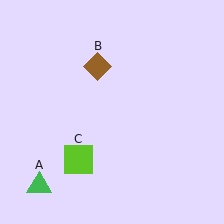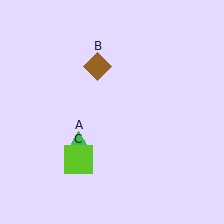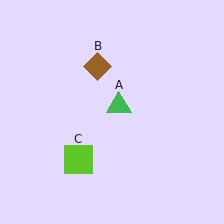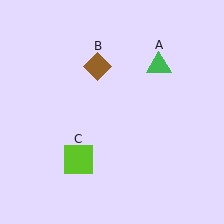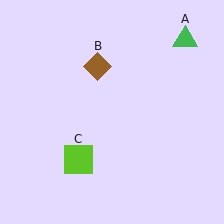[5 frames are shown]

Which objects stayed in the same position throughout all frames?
Brown diamond (object B) and lime square (object C) remained stationary.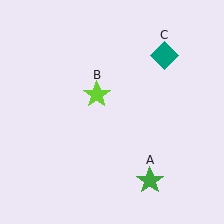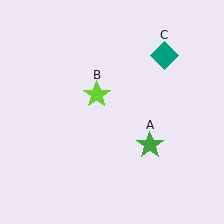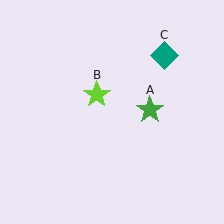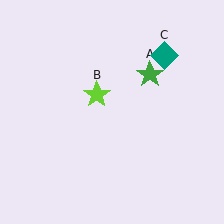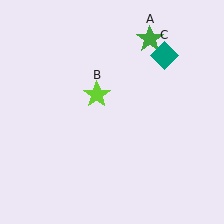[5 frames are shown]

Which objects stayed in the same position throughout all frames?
Lime star (object B) and teal diamond (object C) remained stationary.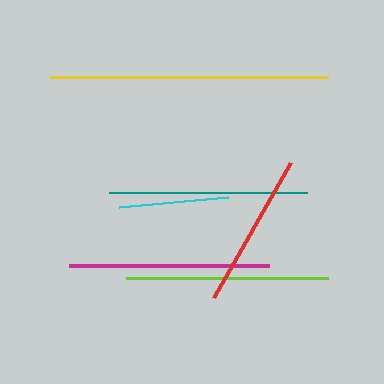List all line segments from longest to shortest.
From longest to shortest: yellow, lime, magenta, teal, red, cyan.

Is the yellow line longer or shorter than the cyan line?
The yellow line is longer than the cyan line.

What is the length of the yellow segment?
The yellow segment is approximately 278 pixels long.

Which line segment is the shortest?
The cyan line is the shortest at approximately 110 pixels.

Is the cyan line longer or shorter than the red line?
The red line is longer than the cyan line.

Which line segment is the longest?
The yellow line is the longest at approximately 278 pixels.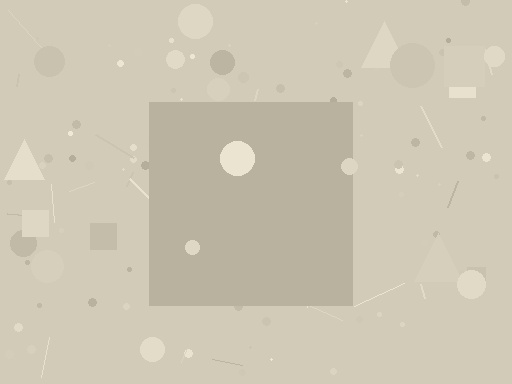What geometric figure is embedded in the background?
A square is embedded in the background.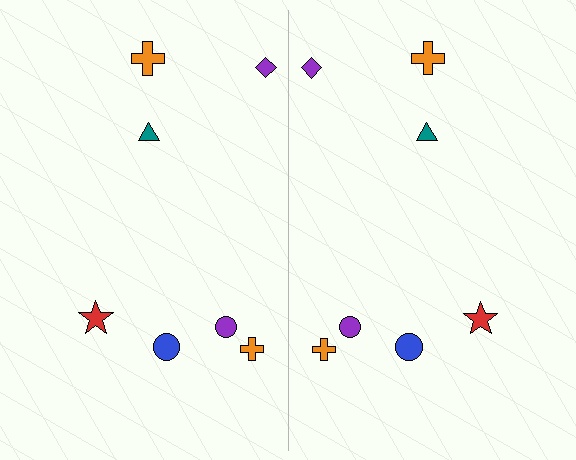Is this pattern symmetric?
Yes, this pattern has bilateral (reflection) symmetry.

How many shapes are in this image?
There are 14 shapes in this image.